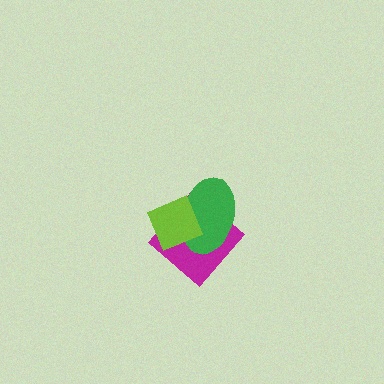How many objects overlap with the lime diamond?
2 objects overlap with the lime diamond.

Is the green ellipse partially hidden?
Yes, it is partially covered by another shape.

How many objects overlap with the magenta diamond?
2 objects overlap with the magenta diamond.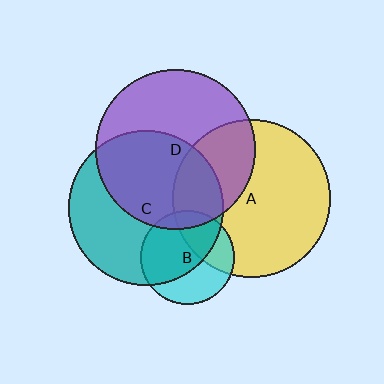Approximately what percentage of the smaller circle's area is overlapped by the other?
Approximately 10%.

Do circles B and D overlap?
Yes.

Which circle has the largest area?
Circle D (purple).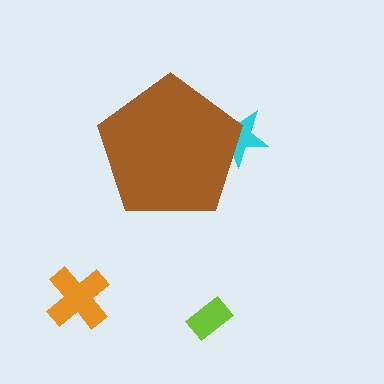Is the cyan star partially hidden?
Yes, the cyan star is partially hidden behind the brown pentagon.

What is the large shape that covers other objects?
A brown pentagon.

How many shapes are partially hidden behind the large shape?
1 shape is partially hidden.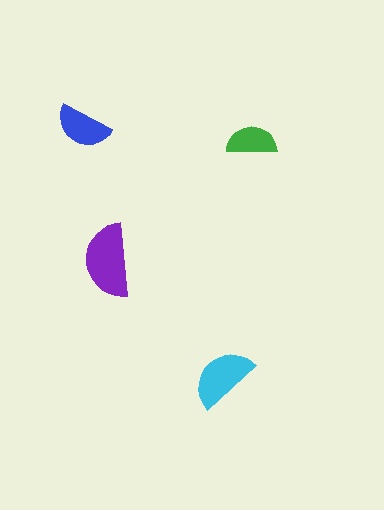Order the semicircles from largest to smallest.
the purple one, the cyan one, the blue one, the green one.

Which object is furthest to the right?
The green semicircle is rightmost.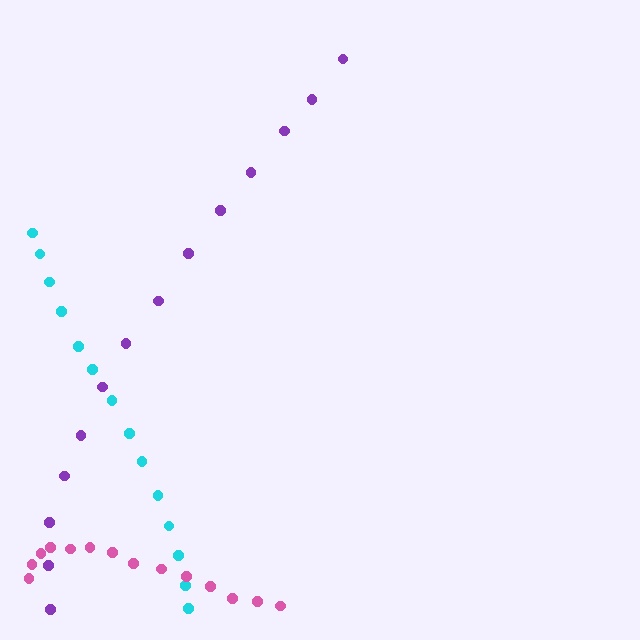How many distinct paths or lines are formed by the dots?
There are 3 distinct paths.